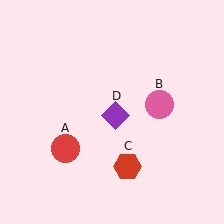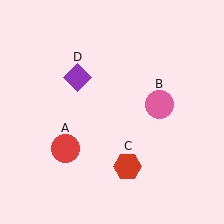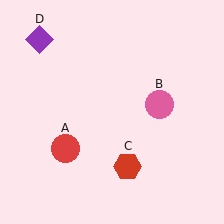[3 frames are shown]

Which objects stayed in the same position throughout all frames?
Red circle (object A) and pink circle (object B) and red hexagon (object C) remained stationary.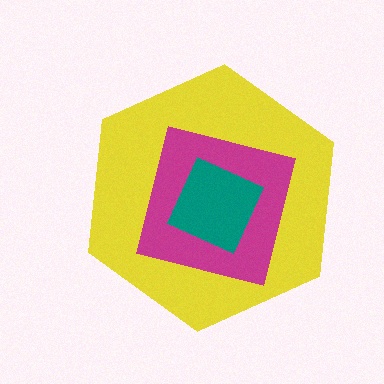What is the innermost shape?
The teal diamond.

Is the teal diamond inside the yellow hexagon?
Yes.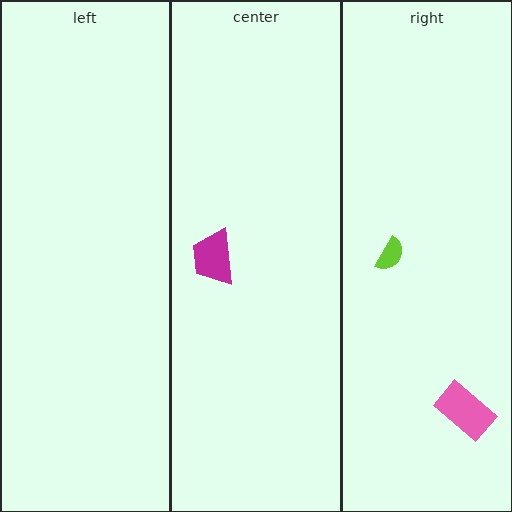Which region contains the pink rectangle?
The right region.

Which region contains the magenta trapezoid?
The center region.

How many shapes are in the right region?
2.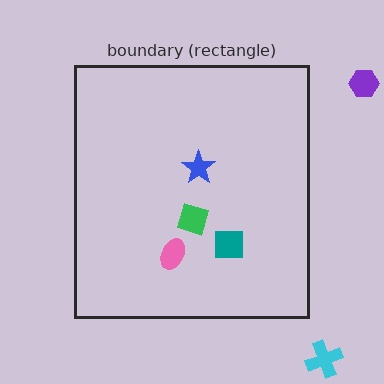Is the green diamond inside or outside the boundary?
Inside.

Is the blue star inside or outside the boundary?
Inside.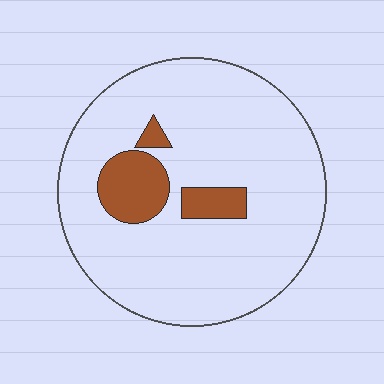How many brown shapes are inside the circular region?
3.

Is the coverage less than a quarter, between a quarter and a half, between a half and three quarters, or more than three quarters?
Less than a quarter.